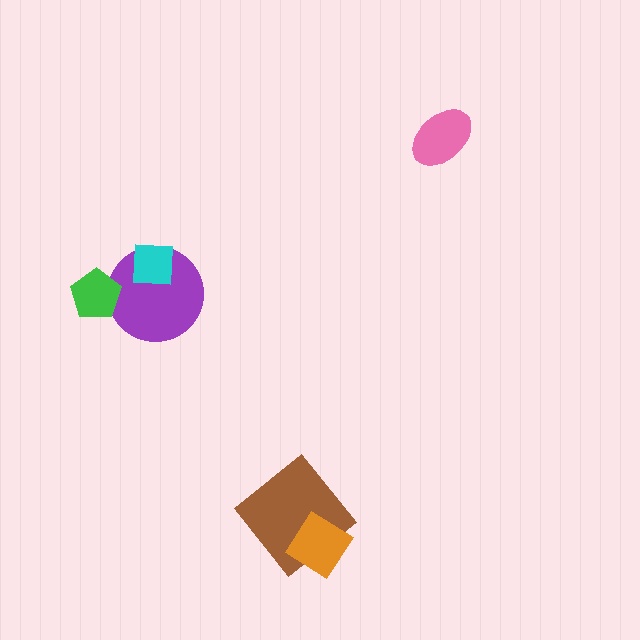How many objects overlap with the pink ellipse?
0 objects overlap with the pink ellipse.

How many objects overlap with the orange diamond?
1 object overlaps with the orange diamond.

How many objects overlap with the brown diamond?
1 object overlaps with the brown diamond.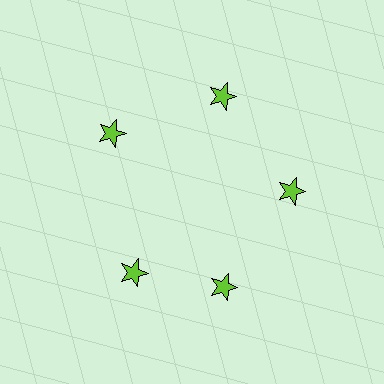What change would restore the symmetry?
The symmetry would be restored by rotating it back into even spacing with its neighbors so that all 5 stars sit at equal angles and equal distance from the center.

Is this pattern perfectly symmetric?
No. The 5 lime stars are arranged in a ring, but one element near the 8 o'clock position is rotated out of alignment along the ring, breaking the 5-fold rotational symmetry.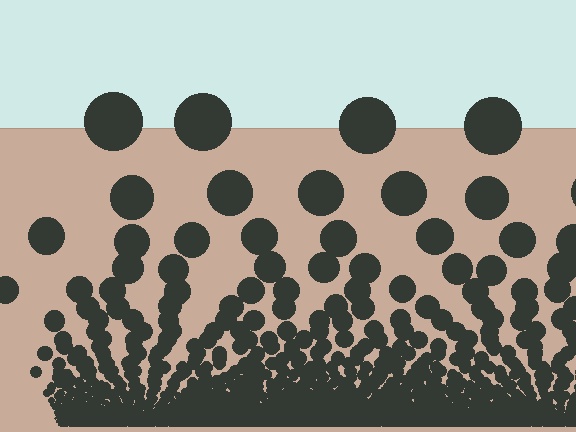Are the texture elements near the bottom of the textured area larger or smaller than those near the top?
Smaller. The gradient is inverted — elements near the bottom are smaller and denser.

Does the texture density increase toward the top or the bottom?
Density increases toward the bottom.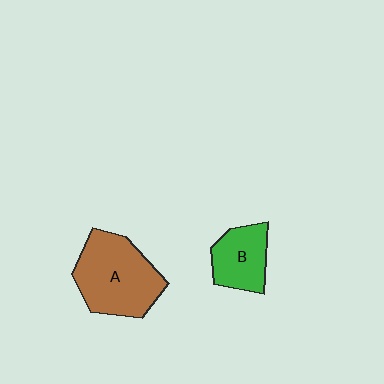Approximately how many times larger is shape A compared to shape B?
Approximately 1.8 times.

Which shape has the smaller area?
Shape B (green).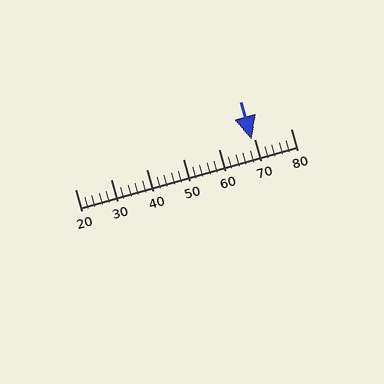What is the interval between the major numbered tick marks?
The major tick marks are spaced 10 units apart.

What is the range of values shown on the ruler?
The ruler shows values from 20 to 80.